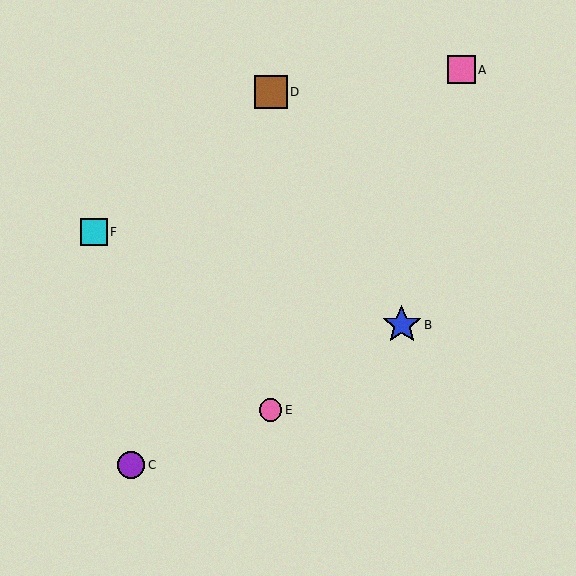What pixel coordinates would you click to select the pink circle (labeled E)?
Click at (271, 410) to select the pink circle E.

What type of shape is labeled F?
Shape F is a cyan square.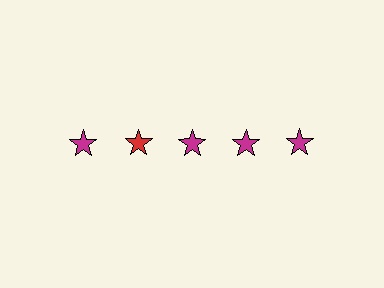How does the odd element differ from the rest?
It has a different color: red instead of magenta.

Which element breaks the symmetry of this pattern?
The red star in the top row, second from left column breaks the symmetry. All other shapes are magenta stars.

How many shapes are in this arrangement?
There are 5 shapes arranged in a grid pattern.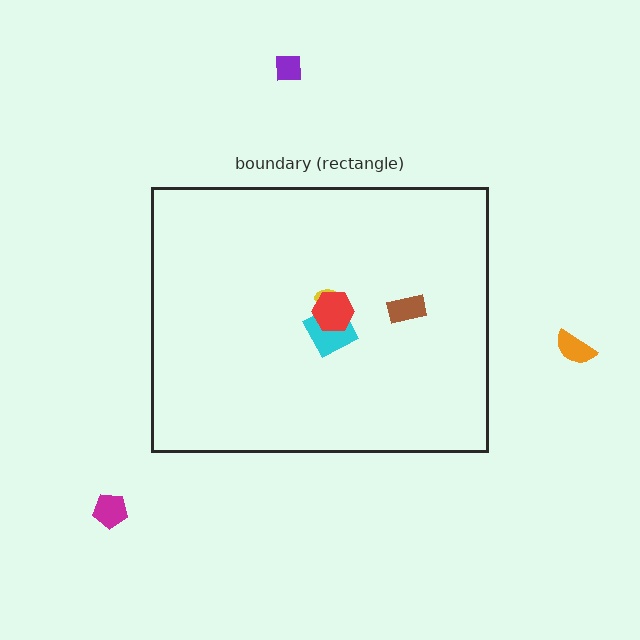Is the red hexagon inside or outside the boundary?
Inside.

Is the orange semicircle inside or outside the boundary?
Outside.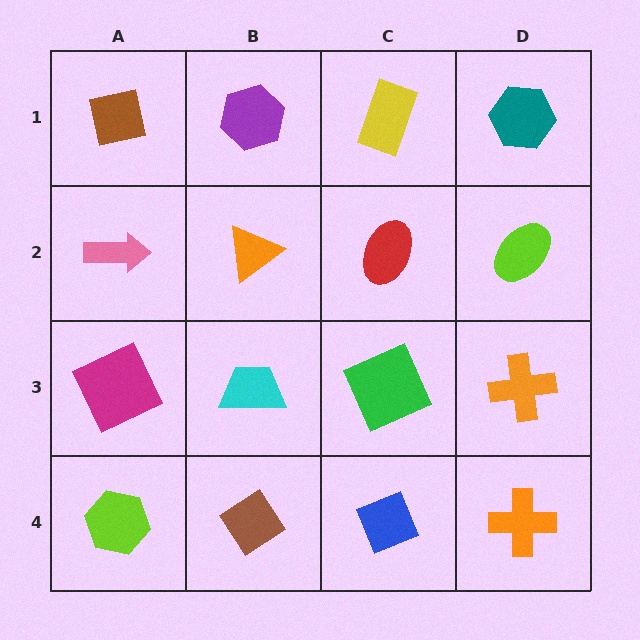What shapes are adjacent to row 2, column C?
A yellow rectangle (row 1, column C), a green square (row 3, column C), an orange triangle (row 2, column B), a lime ellipse (row 2, column D).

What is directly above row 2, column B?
A purple hexagon.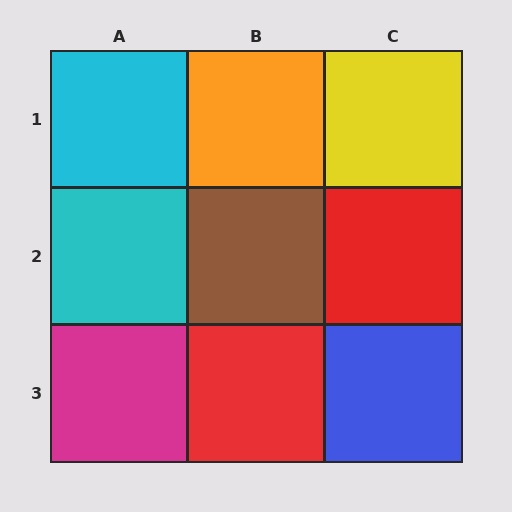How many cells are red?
2 cells are red.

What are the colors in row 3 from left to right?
Magenta, red, blue.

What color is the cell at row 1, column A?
Cyan.